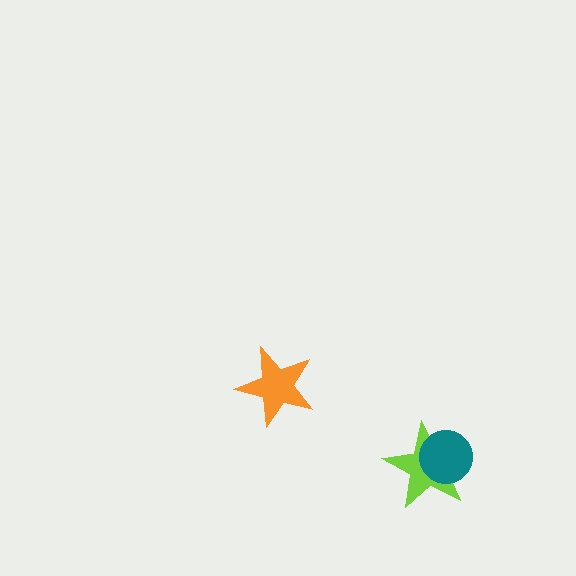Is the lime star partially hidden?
Yes, it is partially covered by another shape.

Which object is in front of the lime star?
The teal circle is in front of the lime star.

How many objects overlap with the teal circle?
1 object overlaps with the teal circle.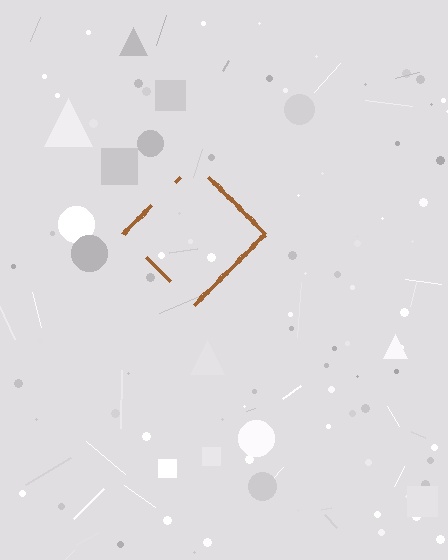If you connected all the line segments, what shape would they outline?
They would outline a diamond.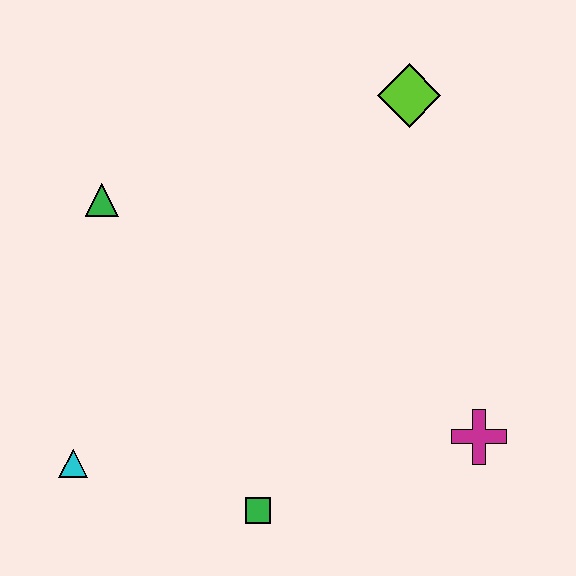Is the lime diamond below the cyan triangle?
No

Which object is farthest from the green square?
The lime diamond is farthest from the green square.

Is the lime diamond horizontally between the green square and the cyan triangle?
No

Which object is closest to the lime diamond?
The green triangle is closest to the lime diamond.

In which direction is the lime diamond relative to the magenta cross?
The lime diamond is above the magenta cross.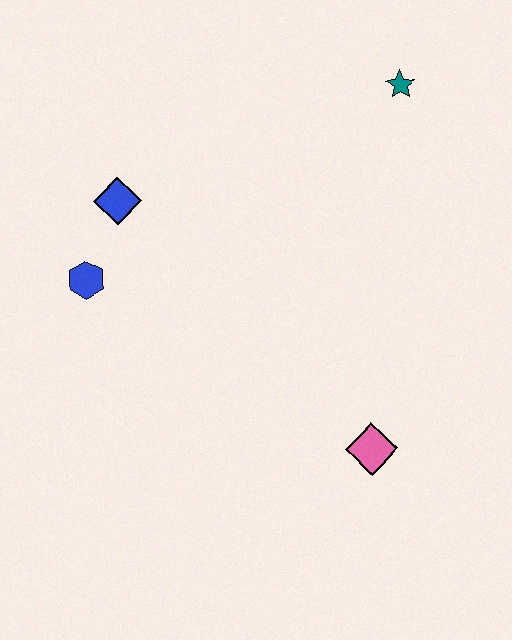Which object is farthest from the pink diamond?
The teal star is farthest from the pink diamond.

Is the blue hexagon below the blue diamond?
Yes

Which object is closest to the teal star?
The blue diamond is closest to the teal star.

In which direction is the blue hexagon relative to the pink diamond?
The blue hexagon is to the left of the pink diamond.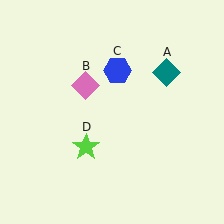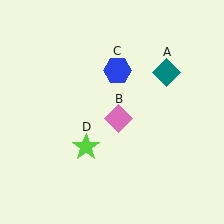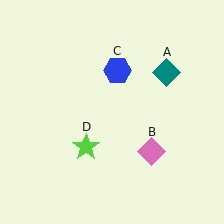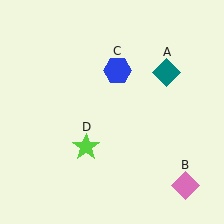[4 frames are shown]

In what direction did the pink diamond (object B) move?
The pink diamond (object B) moved down and to the right.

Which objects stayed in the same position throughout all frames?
Teal diamond (object A) and blue hexagon (object C) and lime star (object D) remained stationary.